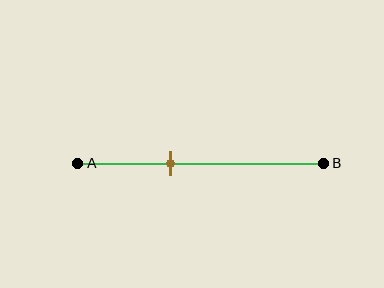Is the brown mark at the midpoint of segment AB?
No, the mark is at about 40% from A, not at the 50% midpoint.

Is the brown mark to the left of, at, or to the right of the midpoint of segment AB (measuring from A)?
The brown mark is to the left of the midpoint of segment AB.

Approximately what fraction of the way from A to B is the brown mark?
The brown mark is approximately 40% of the way from A to B.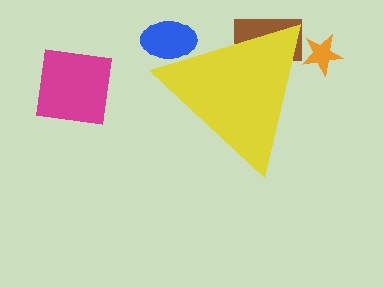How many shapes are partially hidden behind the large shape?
3 shapes are partially hidden.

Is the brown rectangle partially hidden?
Yes, the brown rectangle is partially hidden behind the yellow triangle.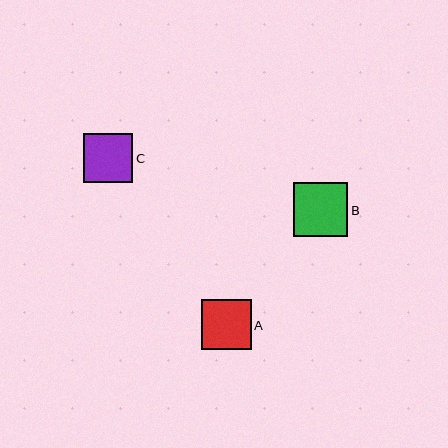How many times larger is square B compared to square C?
Square B is approximately 1.1 times the size of square C.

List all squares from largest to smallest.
From largest to smallest: B, A, C.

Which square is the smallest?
Square C is the smallest with a size of approximately 49 pixels.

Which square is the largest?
Square B is the largest with a size of approximately 55 pixels.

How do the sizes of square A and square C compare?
Square A and square C are approximately the same size.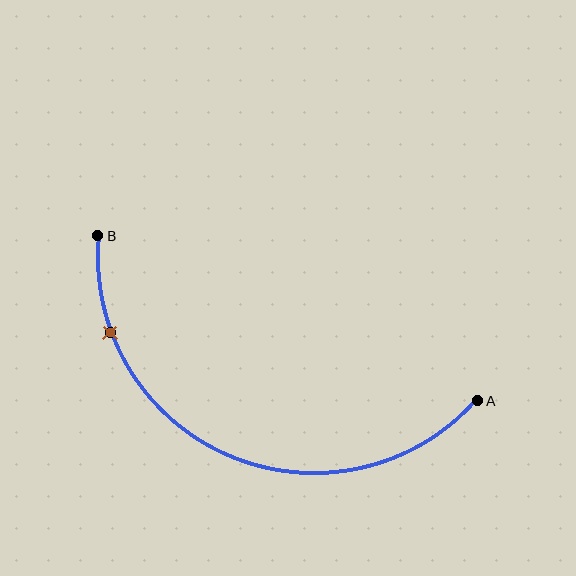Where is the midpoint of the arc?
The arc midpoint is the point on the curve farthest from the straight line joining A and B. It sits below that line.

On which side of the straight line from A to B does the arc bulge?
The arc bulges below the straight line connecting A and B.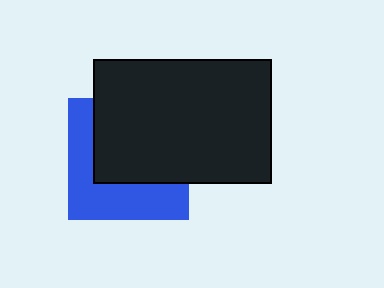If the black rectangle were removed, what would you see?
You would see the complete blue square.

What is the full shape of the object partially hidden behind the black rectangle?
The partially hidden object is a blue square.